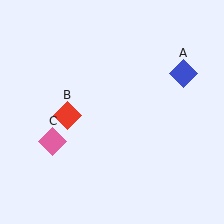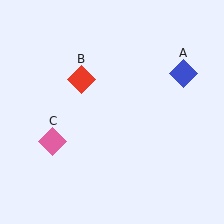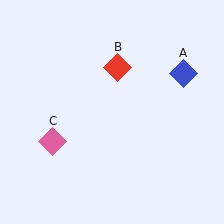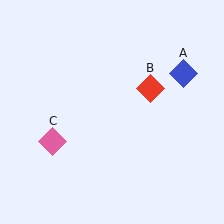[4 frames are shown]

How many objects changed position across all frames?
1 object changed position: red diamond (object B).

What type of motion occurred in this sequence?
The red diamond (object B) rotated clockwise around the center of the scene.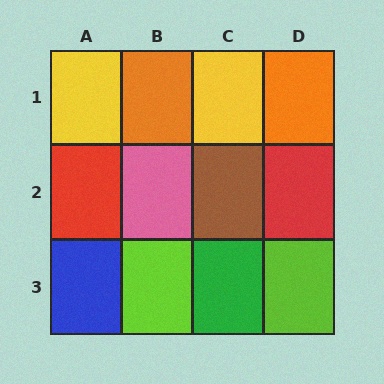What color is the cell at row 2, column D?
Red.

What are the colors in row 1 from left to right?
Yellow, orange, yellow, orange.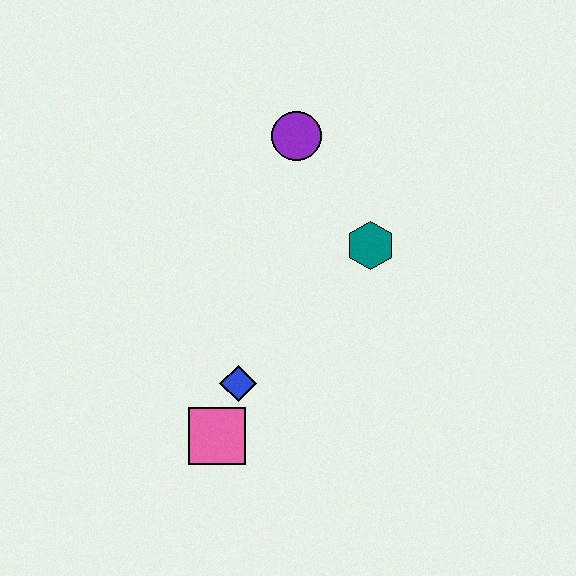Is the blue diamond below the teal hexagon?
Yes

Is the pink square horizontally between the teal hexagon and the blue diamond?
No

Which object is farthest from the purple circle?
The pink square is farthest from the purple circle.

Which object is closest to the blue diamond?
The pink square is closest to the blue diamond.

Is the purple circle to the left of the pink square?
No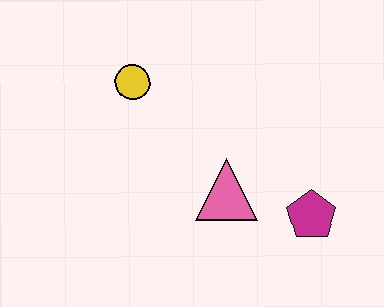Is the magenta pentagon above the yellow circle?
No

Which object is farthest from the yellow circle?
The magenta pentagon is farthest from the yellow circle.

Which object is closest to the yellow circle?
The pink triangle is closest to the yellow circle.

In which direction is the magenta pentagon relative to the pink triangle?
The magenta pentagon is to the right of the pink triangle.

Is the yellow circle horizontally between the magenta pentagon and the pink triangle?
No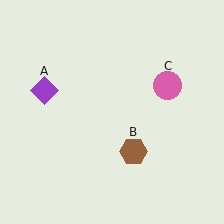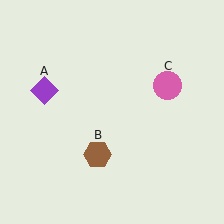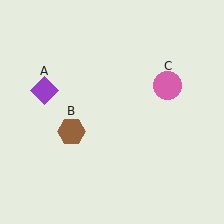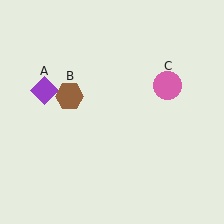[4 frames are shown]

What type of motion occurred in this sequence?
The brown hexagon (object B) rotated clockwise around the center of the scene.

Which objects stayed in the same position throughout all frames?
Purple diamond (object A) and pink circle (object C) remained stationary.